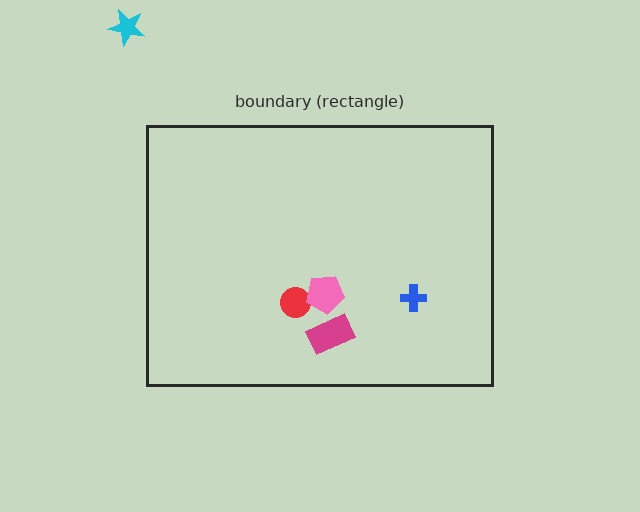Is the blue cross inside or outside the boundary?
Inside.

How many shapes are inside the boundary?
4 inside, 1 outside.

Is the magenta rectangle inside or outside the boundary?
Inside.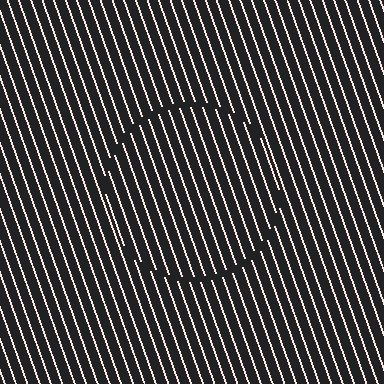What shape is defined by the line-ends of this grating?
An illusory circle. The interior of the shape contains the same grating, shifted by half a period — the contour is defined by the phase discontinuity where line-ends from the inner and outer gratings abut.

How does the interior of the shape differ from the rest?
The interior of the shape contains the same grating, shifted by half a period — the contour is defined by the phase discontinuity where line-ends from the inner and outer gratings abut.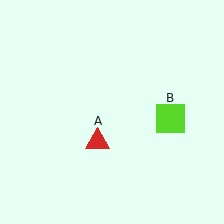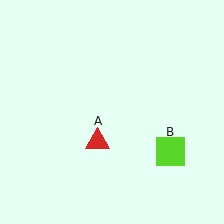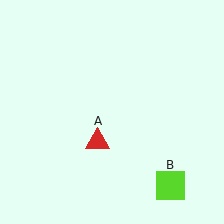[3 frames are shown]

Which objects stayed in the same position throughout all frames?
Red triangle (object A) remained stationary.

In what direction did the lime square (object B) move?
The lime square (object B) moved down.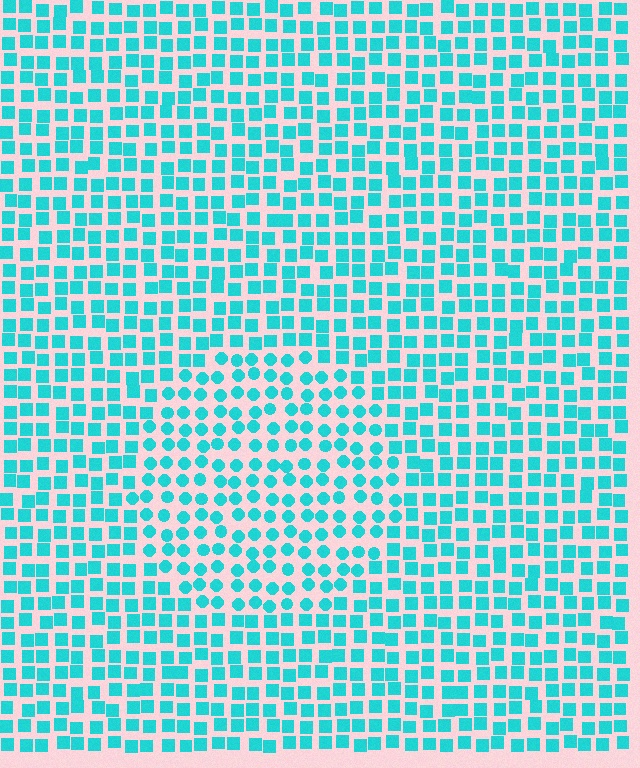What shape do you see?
I see a circle.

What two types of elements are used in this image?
The image uses circles inside the circle region and squares outside it.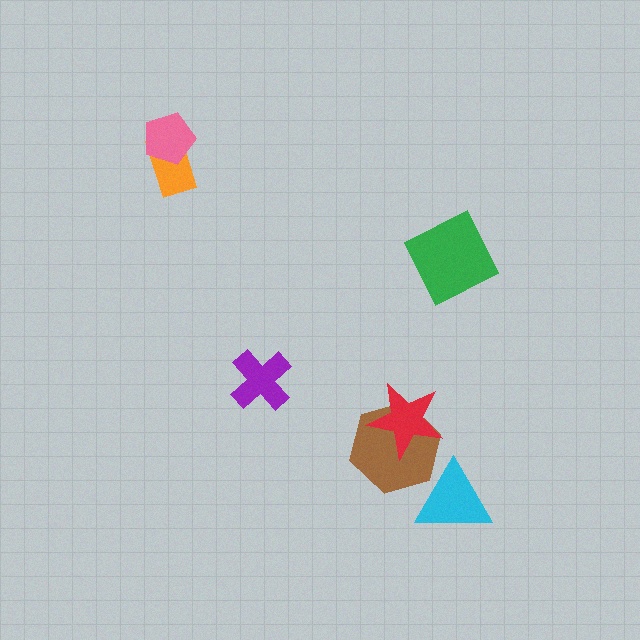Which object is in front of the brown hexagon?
The red star is in front of the brown hexagon.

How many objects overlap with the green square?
0 objects overlap with the green square.